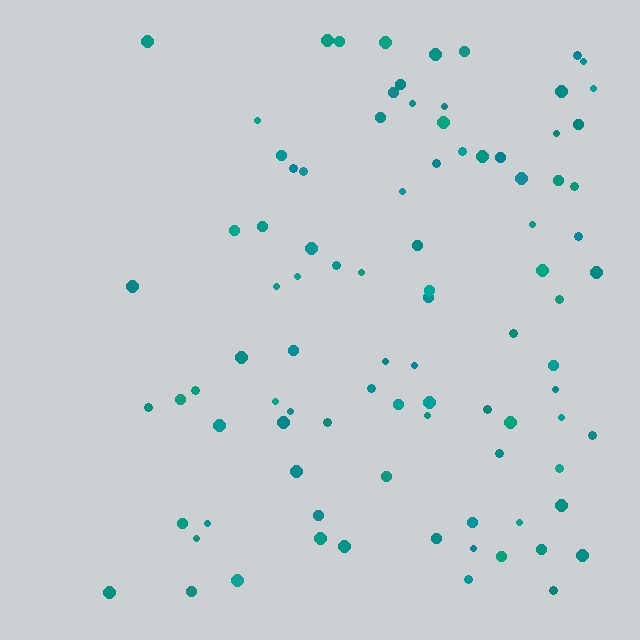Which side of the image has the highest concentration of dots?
The right.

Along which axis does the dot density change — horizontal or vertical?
Horizontal.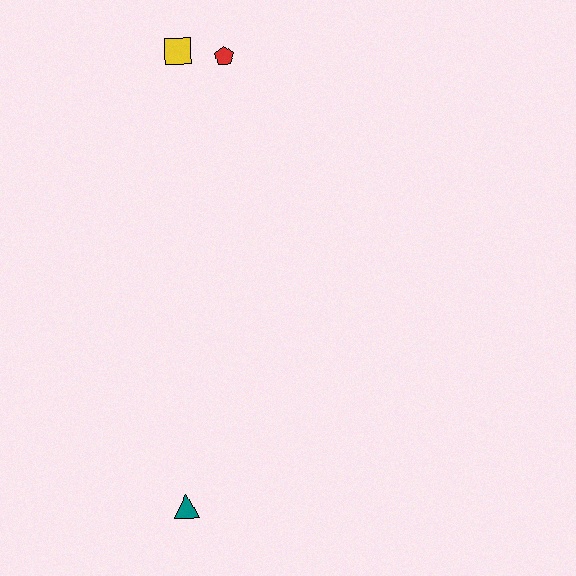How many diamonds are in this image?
There are no diamonds.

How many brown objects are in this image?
There are no brown objects.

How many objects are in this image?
There are 3 objects.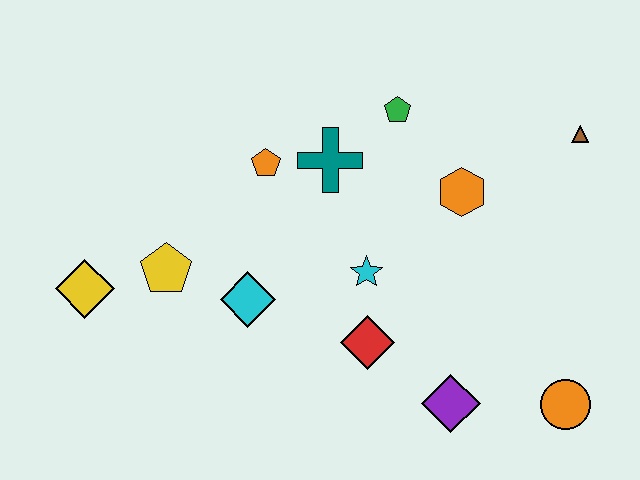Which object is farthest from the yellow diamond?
The brown triangle is farthest from the yellow diamond.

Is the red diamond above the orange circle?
Yes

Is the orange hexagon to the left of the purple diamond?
No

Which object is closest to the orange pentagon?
The teal cross is closest to the orange pentagon.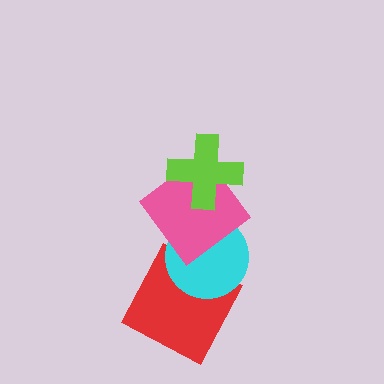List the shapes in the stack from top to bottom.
From top to bottom: the lime cross, the pink diamond, the cyan circle, the red square.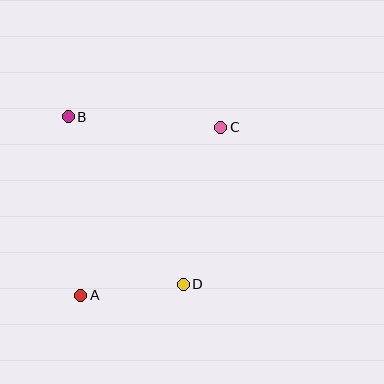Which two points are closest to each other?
Points A and D are closest to each other.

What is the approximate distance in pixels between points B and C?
The distance between B and C is approximately 153 pixels.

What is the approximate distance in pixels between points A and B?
The distance between A and B is approximately 179 pixels.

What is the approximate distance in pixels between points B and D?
The distance between B and D is approximately 203 pixels.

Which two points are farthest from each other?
Points A and C are farthest from each other.